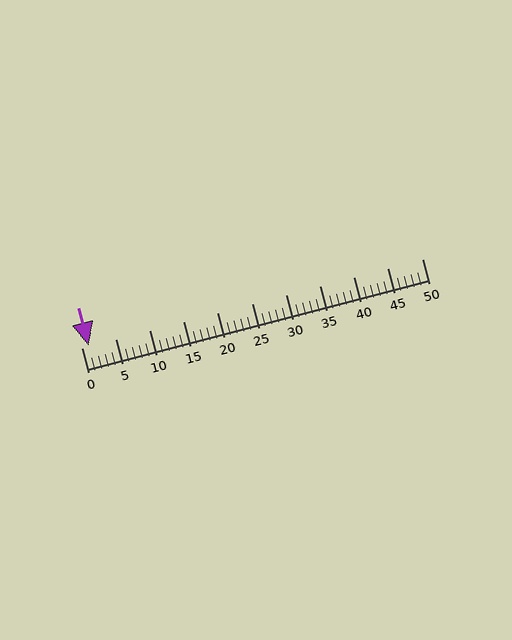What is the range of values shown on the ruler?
The ruler shows values from 0 to 50.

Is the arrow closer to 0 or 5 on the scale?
The arrow is closer to 0.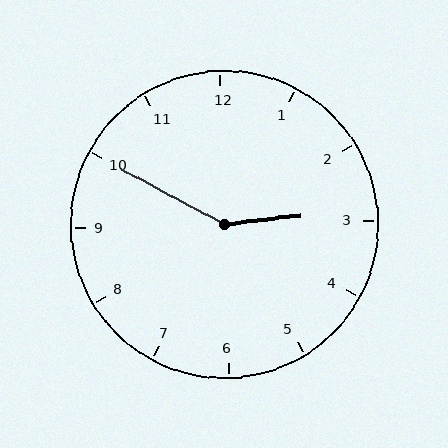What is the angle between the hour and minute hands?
Approximately 145 degrees.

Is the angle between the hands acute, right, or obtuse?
It is obtuse.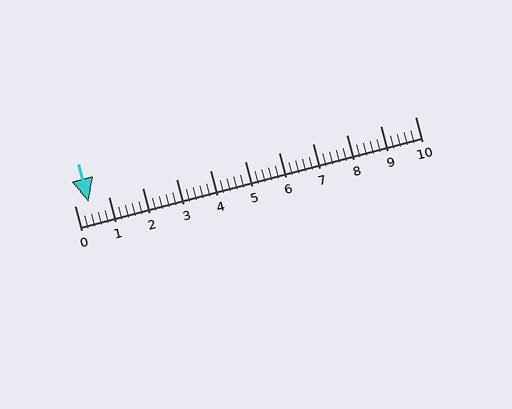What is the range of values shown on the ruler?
The ruler shows values from 0 to 10.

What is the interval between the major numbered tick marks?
The major tick marks are spaced 1 units apart.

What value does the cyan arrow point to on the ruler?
The cyan arrow points to approximately 0.4.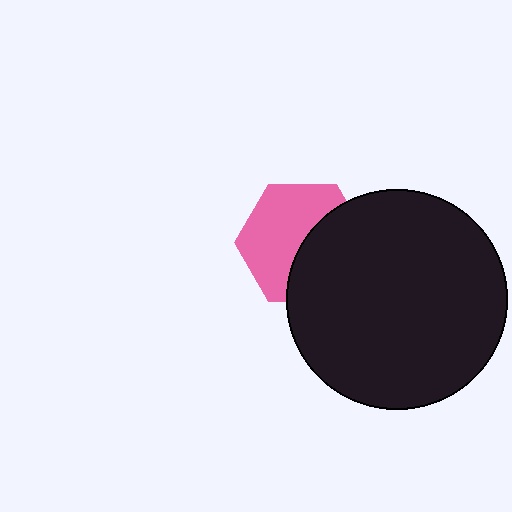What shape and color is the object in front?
The object in front is a black circle.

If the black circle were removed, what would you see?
You would see the complete pink hexagon.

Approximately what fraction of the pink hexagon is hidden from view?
Roughly 44% of the pink hexagon is hidden behind the black circle.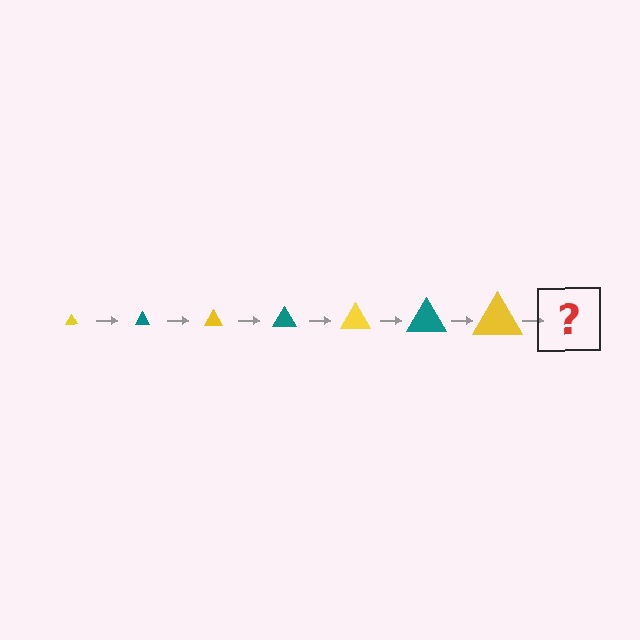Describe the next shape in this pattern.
It should be a teal triangle, larger than the previous one.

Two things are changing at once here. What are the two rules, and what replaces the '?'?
The two rules are that the triangle grows larger each step and the color cycles through yellow and teal. The '?' should be a teal triangle, larger than the previous one.